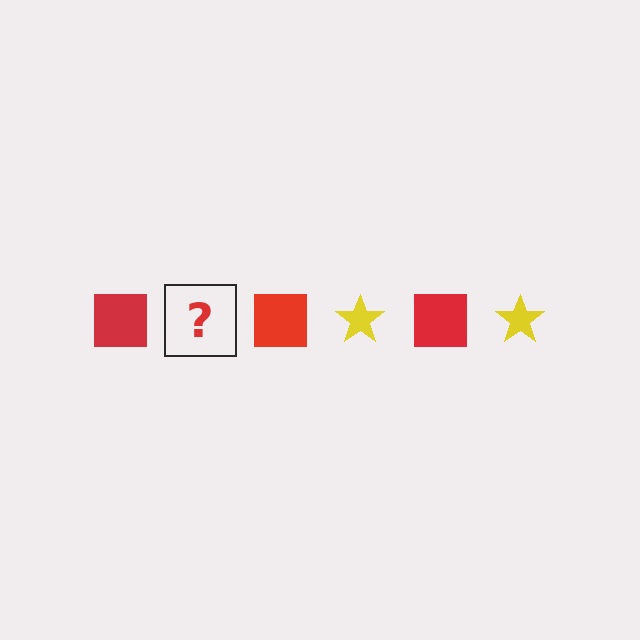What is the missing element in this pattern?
The missing element is a yellow star.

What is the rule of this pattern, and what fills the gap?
The rule is that the pattern alternates between red square and yellow star. The gap should be filled with a yellow star.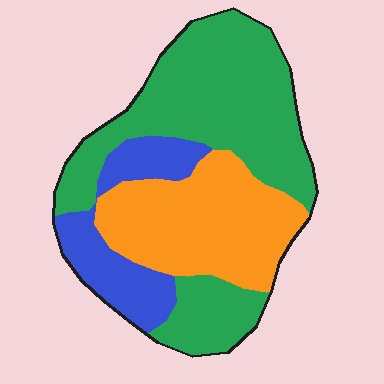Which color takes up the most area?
Green, at roughly 50%.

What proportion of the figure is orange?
Orange takes up between a sixth and a third of the figure.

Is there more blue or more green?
Green.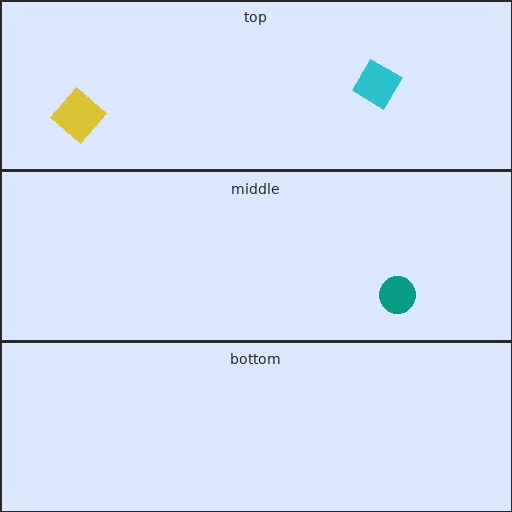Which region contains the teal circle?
The middle region.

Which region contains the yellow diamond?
The top region.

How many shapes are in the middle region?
1.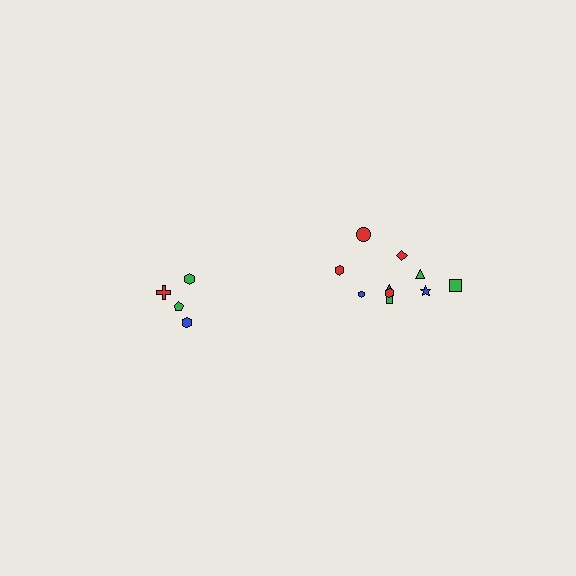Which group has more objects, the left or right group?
The right group.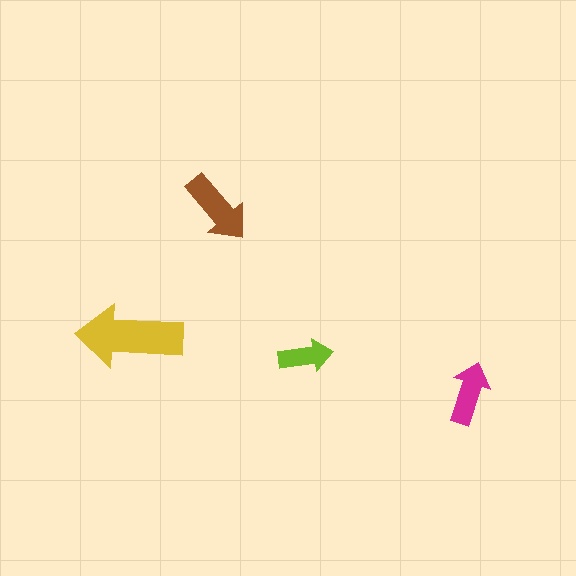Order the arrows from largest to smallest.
the yellow one, the brown one, the magenta one, the lime one.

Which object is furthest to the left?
The yellow arrow is leftmost.